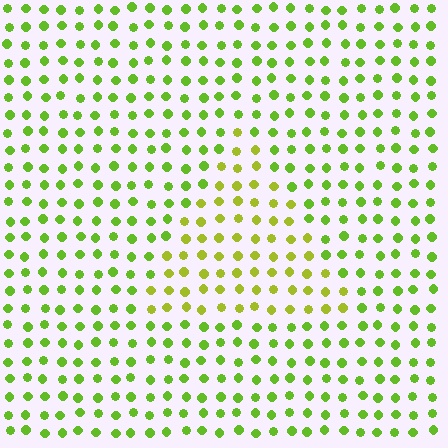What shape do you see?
I see a triangle.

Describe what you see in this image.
The image is filled with small lime elements in a uniform arrangement. A triangle-shaped region is visible where the elements are tinted to a slightly different hue, forming a subtle color boundary.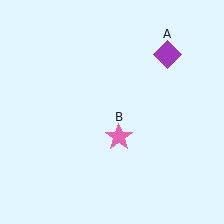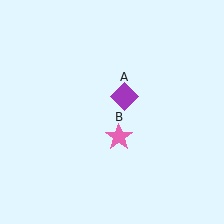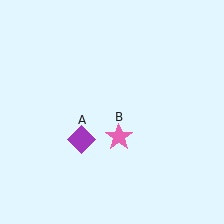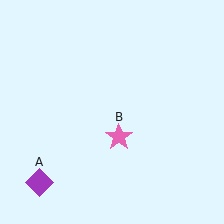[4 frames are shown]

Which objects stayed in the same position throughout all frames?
Pink star (object B) remained stationary.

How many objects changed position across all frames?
1 object changed position: purple diamond (object A).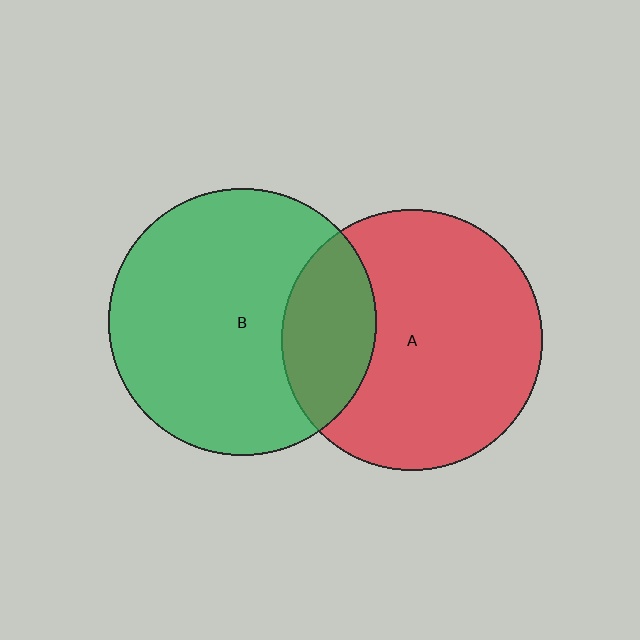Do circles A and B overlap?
Yes.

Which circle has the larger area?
Circle B (green).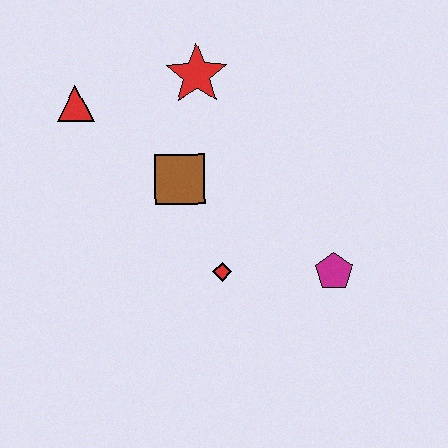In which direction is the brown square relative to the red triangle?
The brown square is to the right of the red triangle.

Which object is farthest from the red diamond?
The red triangle is farthest from the red diamond.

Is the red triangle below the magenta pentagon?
No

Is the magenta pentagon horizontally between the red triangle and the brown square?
No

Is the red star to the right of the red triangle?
Yes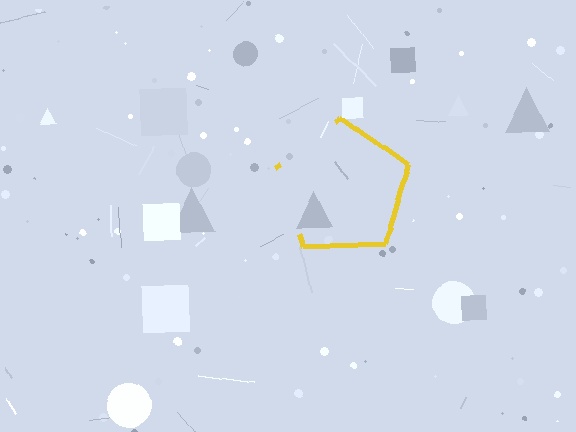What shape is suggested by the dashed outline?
The dashed outline suggests a pentagon.